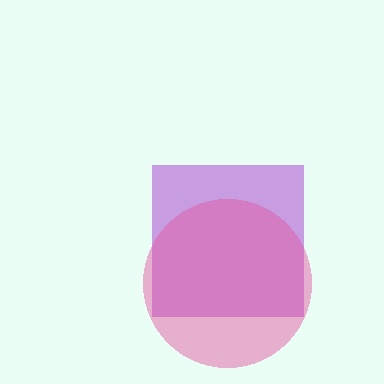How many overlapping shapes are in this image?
There are 2 overlapping shapes in the image.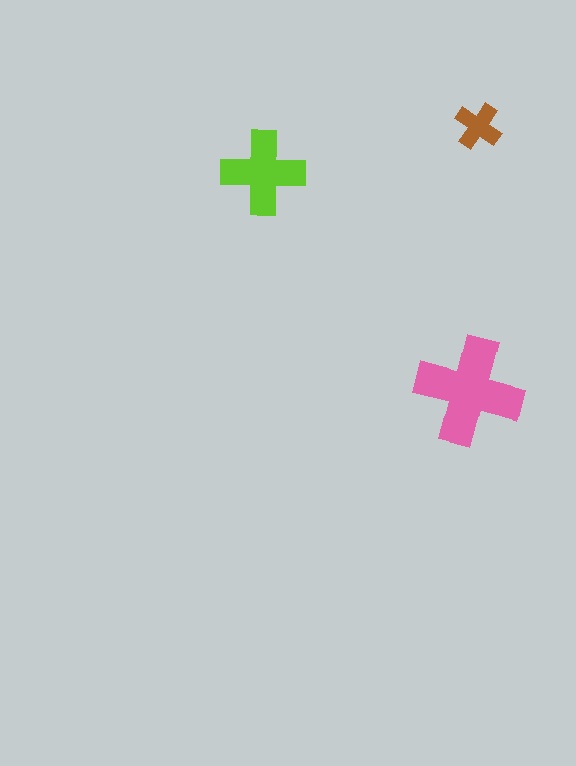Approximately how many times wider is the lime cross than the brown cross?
About 2 times wider.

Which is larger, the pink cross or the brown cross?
The pink one.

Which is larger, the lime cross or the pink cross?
The pink one.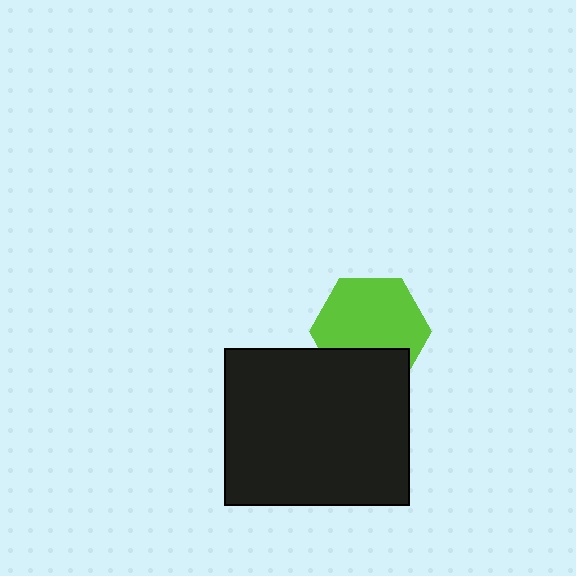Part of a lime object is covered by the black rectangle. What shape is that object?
It is a hexagon.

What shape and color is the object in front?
The object in front is a black rectangle.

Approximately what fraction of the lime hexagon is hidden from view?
Roughly 30% of the lime hexagon is hidden behind the black rectangle.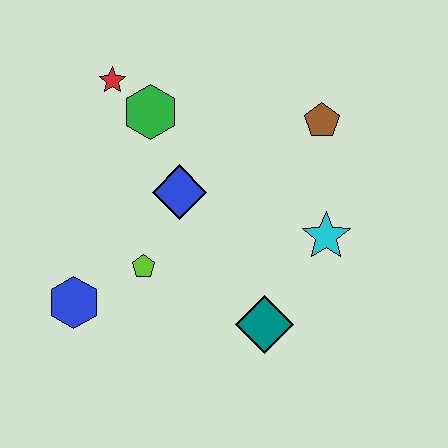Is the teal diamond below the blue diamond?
Yes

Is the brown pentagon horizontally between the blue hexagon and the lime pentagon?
No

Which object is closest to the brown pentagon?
The cyan star is closest to the brown pentagon.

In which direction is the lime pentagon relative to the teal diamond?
The lime pentagon is to the left of the teal diamond.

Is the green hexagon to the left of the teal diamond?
Yes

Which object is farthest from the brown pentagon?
The blue hexagon is farthest from the brown pentagon.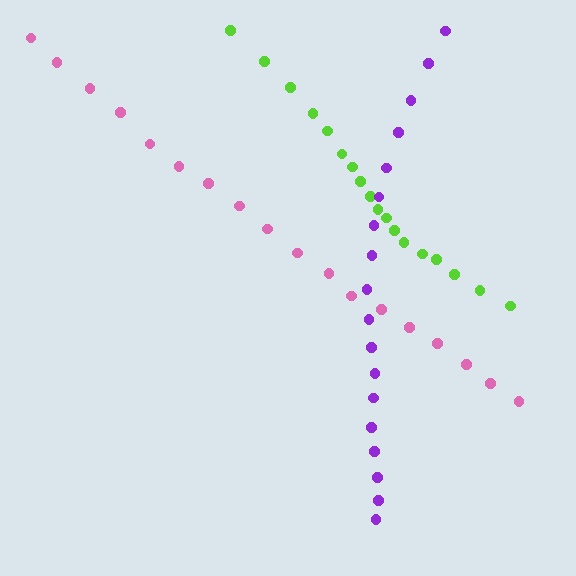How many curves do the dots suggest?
There are 3 distinct paths.